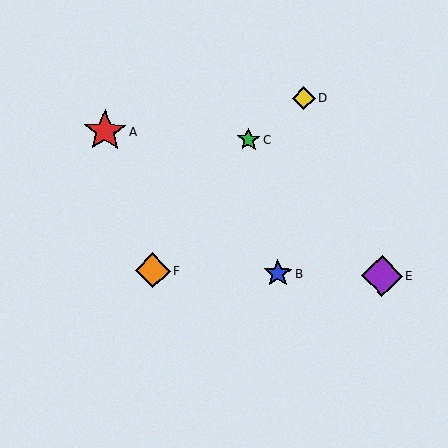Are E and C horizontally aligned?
No, E is at y≈276 and C is at y≈140.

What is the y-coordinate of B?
Object B is at y≈273.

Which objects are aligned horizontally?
Objects B, E, F are aligned horizontally.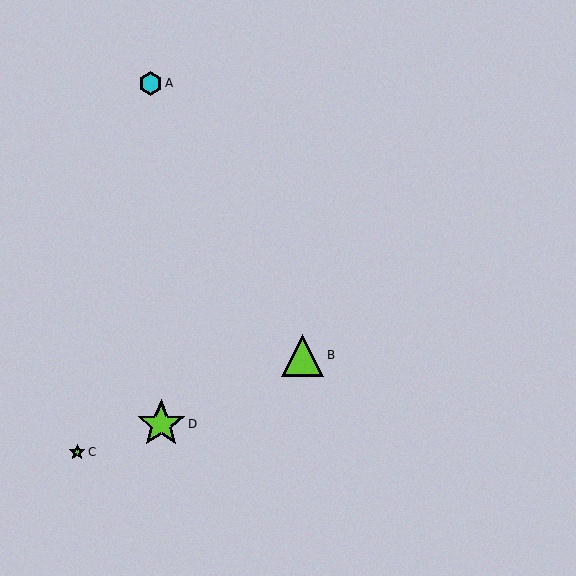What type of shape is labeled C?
Shape C is a lime star.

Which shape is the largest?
The lime star (labeled D) is the largest.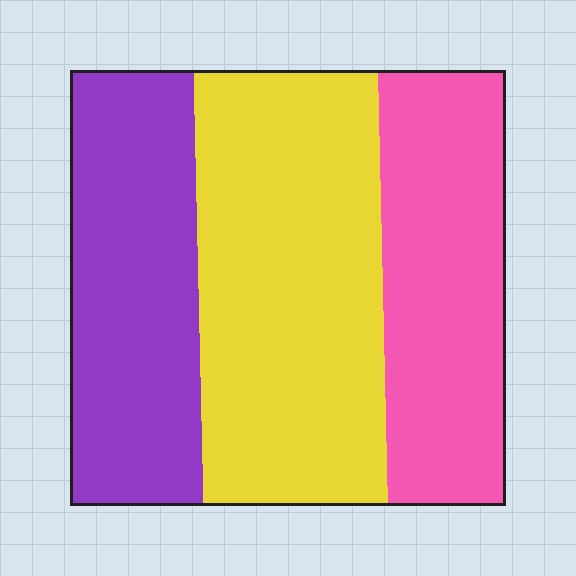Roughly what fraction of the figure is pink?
Pink covers about 30% of the figure.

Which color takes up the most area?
Yellow, at roughly 40%.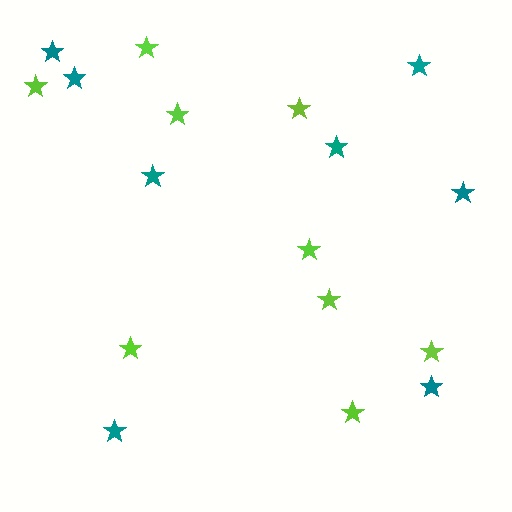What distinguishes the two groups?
There are 2 groups: one group of lime stars (9) and one group of teal stars (8).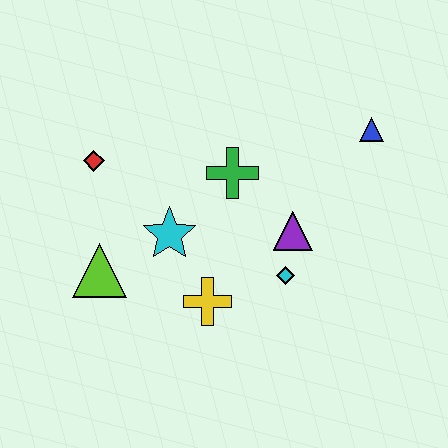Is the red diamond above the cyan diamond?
Yes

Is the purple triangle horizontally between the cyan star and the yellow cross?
No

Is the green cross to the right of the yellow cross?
Yes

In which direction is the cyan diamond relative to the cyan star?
The cyan diamond is to the right of the cyan star.